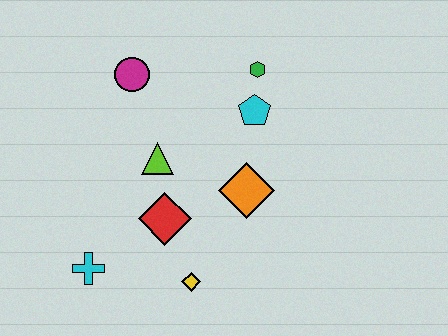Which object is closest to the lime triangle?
The red diamond is closest to the lime triangle.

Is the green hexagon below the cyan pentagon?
No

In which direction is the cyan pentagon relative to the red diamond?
The cyan pentagon is above the red diamond.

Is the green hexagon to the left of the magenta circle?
No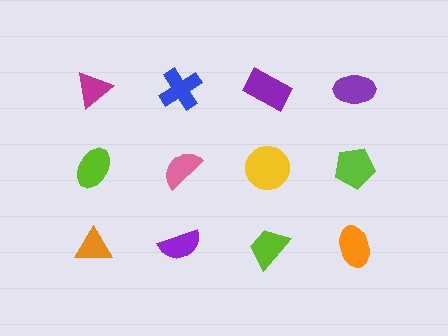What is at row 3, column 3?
A lime trapezoid.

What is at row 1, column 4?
A purple ellipse.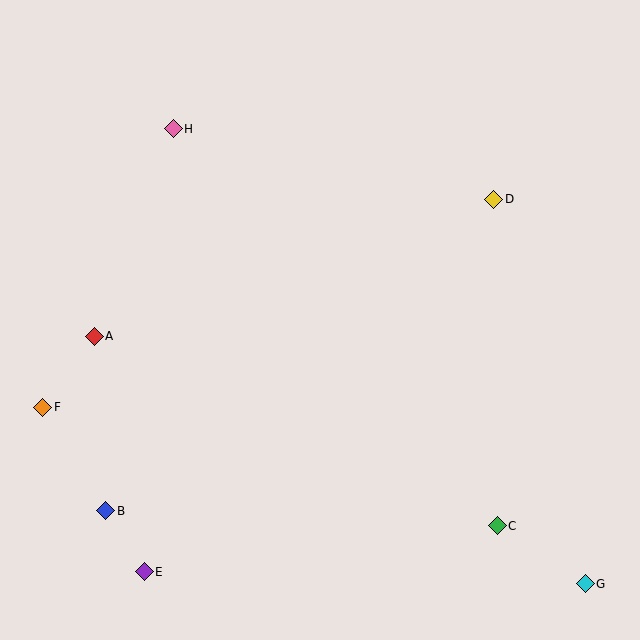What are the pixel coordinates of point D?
Point D is at (494, 199).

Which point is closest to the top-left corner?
Point H is closest to the top-left corner.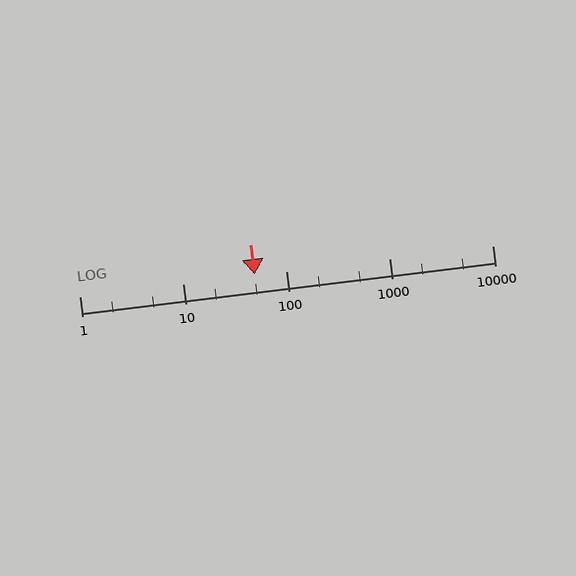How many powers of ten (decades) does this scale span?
The scale spans 4 decades, from 1 to 10000.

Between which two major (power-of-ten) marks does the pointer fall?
The pointer is between 10 and 100.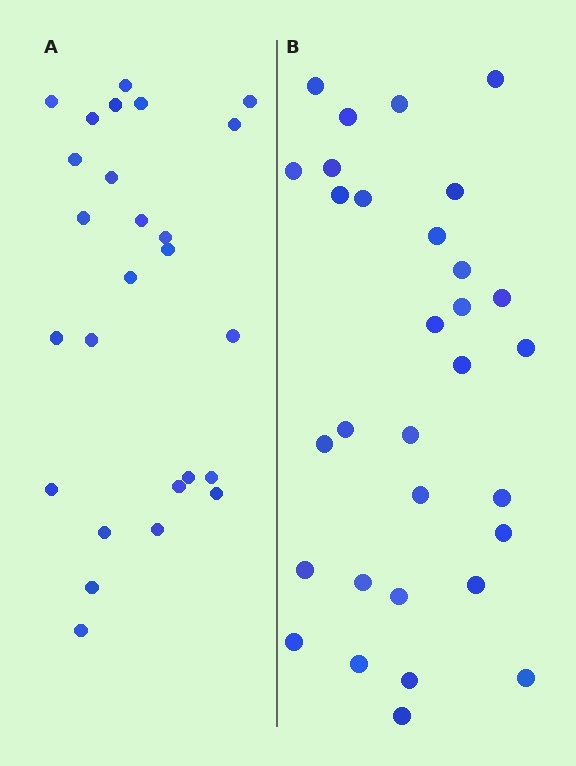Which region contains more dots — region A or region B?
Region B (the right region) has more dots.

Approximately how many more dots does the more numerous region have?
Region B has about 5 more dots than region A.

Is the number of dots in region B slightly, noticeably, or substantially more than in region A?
Region B has only slightly more — the two regions are fairly close. The ratio is roughly 1.2 to 1.